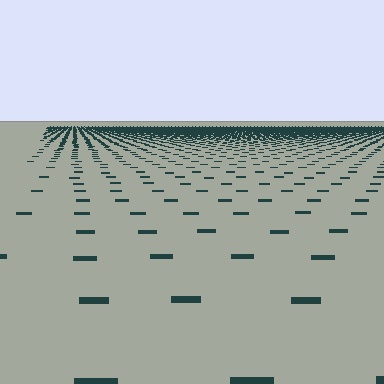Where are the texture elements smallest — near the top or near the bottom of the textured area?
Near the top.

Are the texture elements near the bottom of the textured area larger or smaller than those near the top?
Larger. Near the bottom, elements are closer to the viewer and appear at a bigger on-screen size.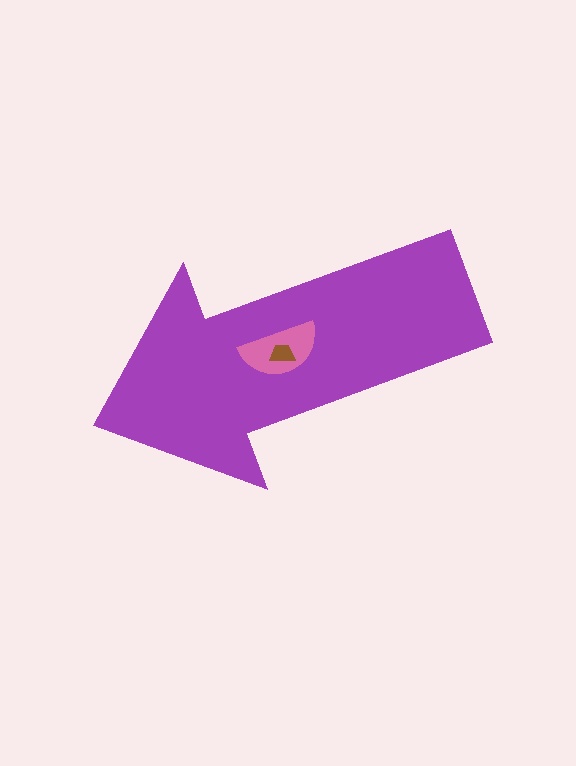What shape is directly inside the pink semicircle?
The brown trapezoid.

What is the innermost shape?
The brown trapezoid.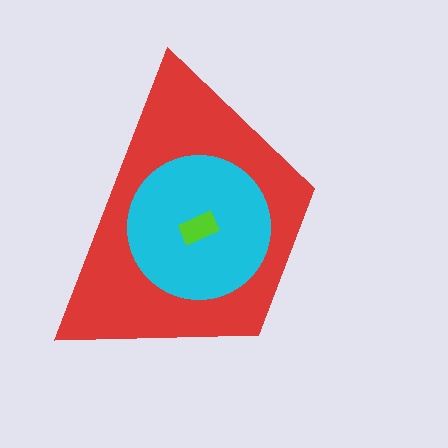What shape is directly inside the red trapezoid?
The cyan circle.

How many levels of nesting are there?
3.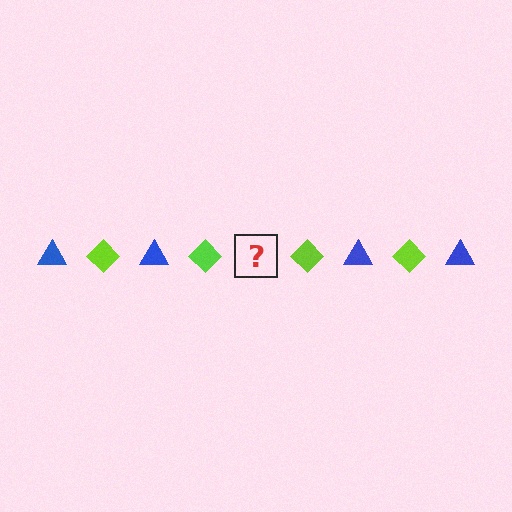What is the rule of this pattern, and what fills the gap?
The rule is that the pattern alternates between blue triangle and lime diamond. The gap should be filled with a blue triangle.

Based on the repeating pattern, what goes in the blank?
The blank should be a blue triangle.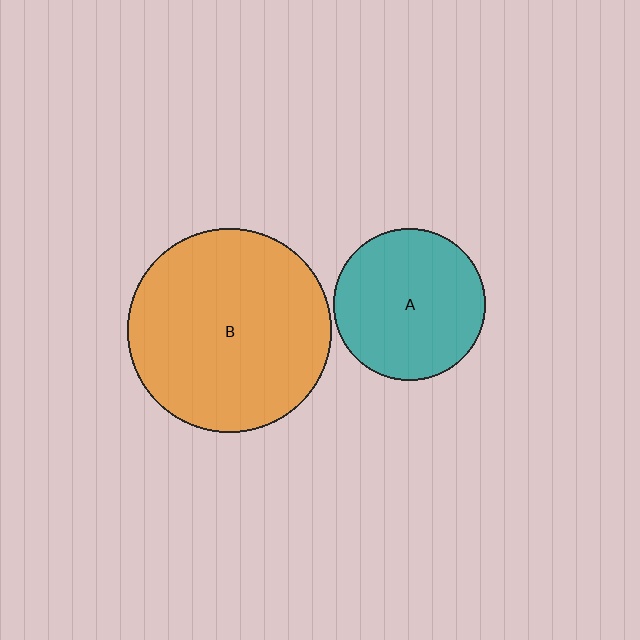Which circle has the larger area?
Circle B (orange).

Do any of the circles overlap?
No, none of the circles overlap.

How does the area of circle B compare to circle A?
Approximately 1.8 times.